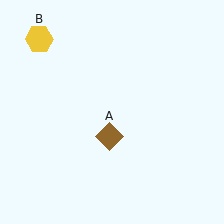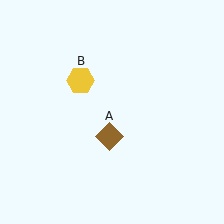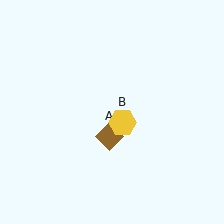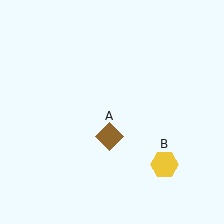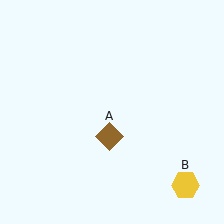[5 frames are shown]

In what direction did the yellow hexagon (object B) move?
The yellow hexagon (object B) moved down and to the right.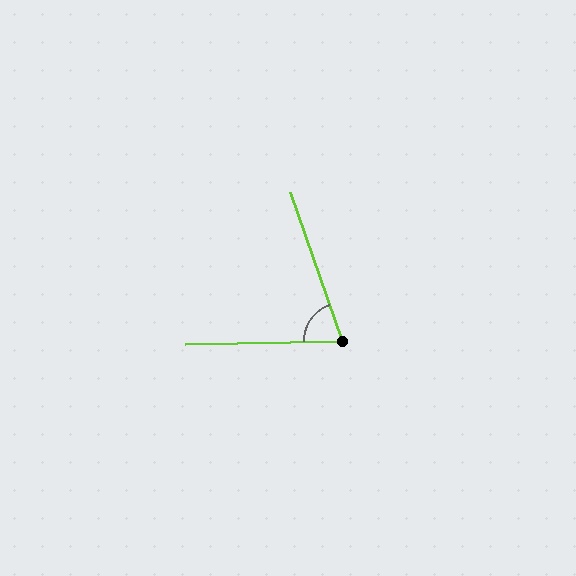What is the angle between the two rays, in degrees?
Approximately 72 degrees.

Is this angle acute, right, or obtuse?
It is acute.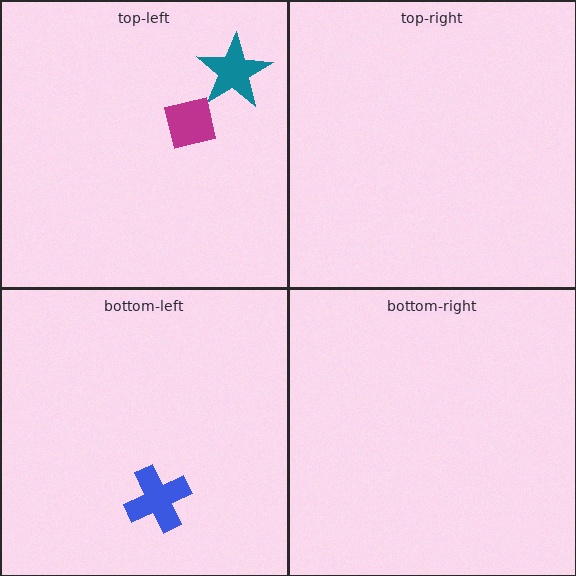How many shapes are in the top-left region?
2.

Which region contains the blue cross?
The bottom-left region.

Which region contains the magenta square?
The top-left region.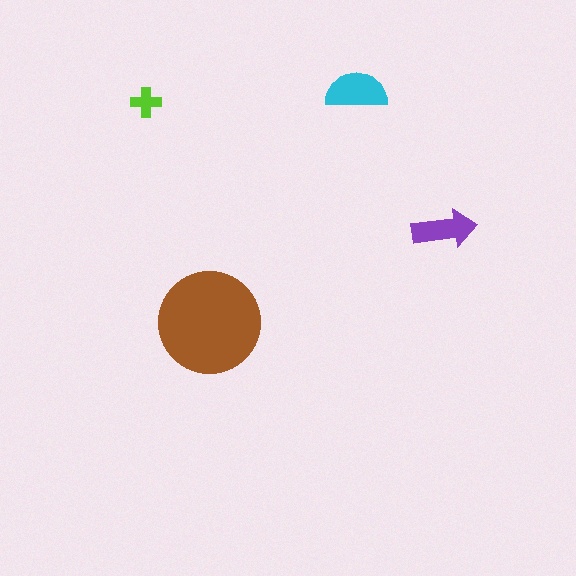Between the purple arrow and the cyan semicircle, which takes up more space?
The cyan semicircle.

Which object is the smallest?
The lime cross.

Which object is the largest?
The brown circle.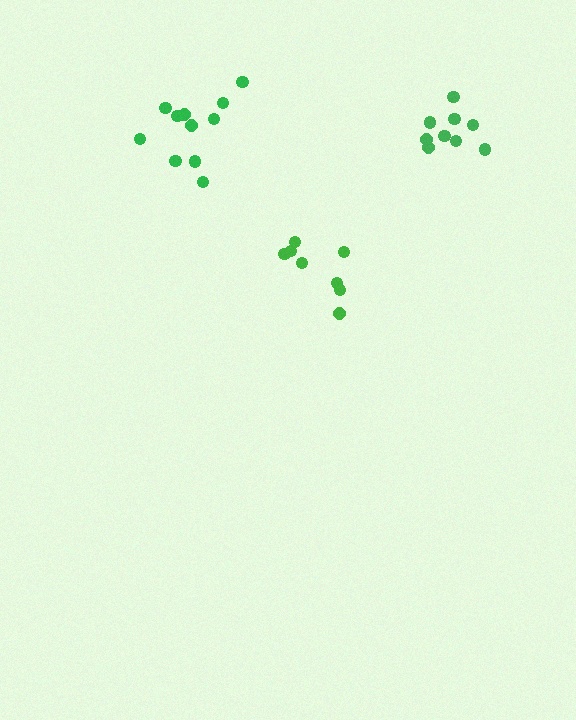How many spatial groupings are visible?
There are 3 spatial groupings.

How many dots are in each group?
Group 1: 8 dots, Group 2: 9 dots, Group 3: 11 dots (28 total).